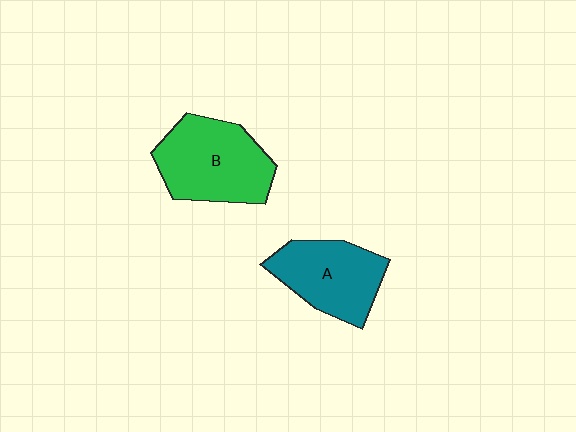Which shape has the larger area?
Shape B (green).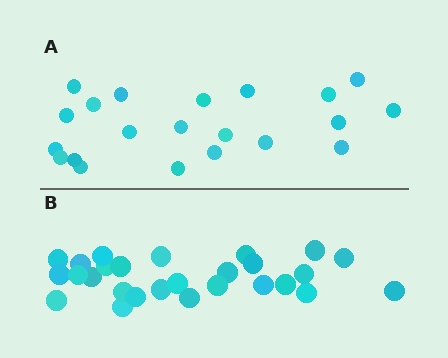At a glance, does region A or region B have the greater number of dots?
Region B (the bottom region) has more dots.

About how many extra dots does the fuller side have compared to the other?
Region B has about 6 more dots than region A.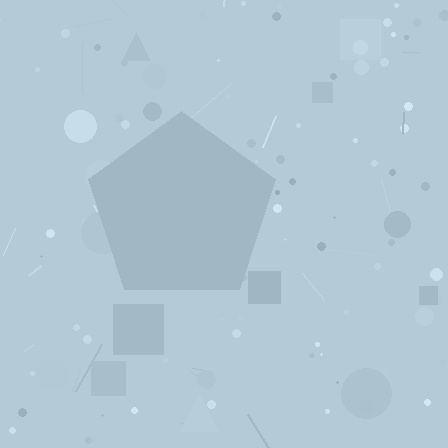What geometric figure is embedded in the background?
A pentagon is embedded in the background.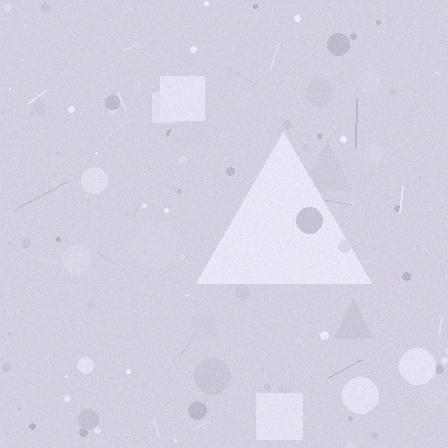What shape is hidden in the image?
A triangle is hidden in the image.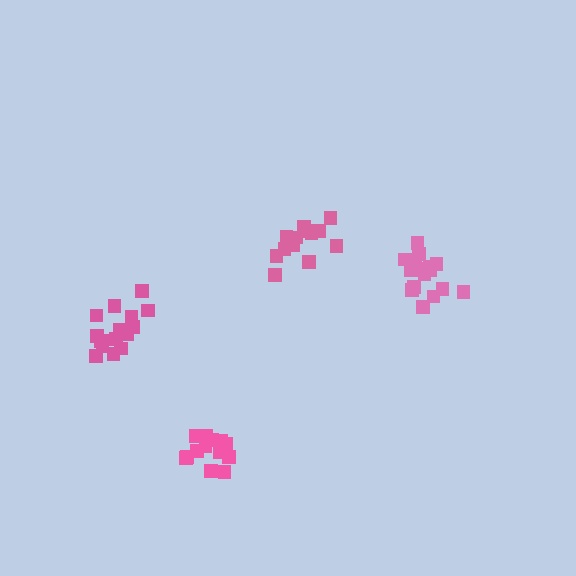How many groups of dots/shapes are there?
There are 4 groups.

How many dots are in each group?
Group 1: 13 dots, Group 2: 13 dots, Group 3: 16 dots, Group 4: 16 dots (58 total).